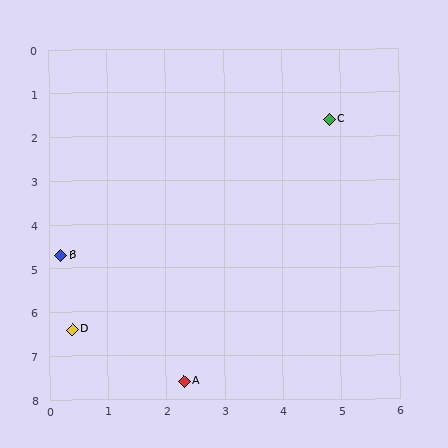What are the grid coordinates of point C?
Point C is at approximately (4.8, 1.6).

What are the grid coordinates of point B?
Point B is at approximately (0.2, 4.7).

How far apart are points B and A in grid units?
Points B and A are about 3.6 grid units apart.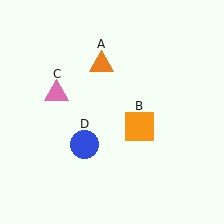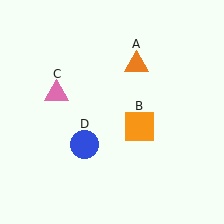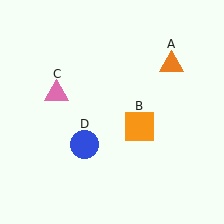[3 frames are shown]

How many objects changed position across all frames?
1 object changed position: orange triangle (object A).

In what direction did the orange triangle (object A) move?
The orange triangle (object A) moved right.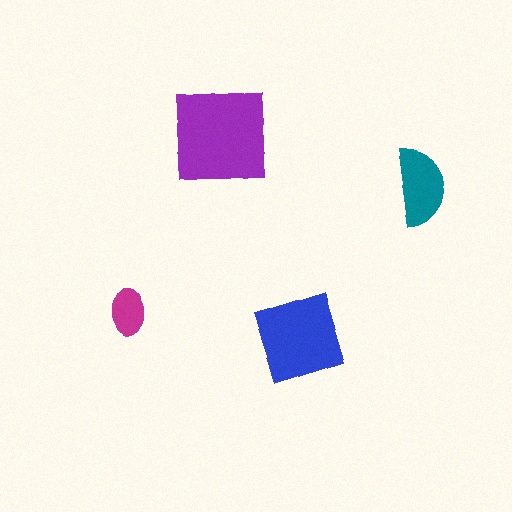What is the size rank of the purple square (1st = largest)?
1st.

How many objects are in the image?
There are 4 objects in the image.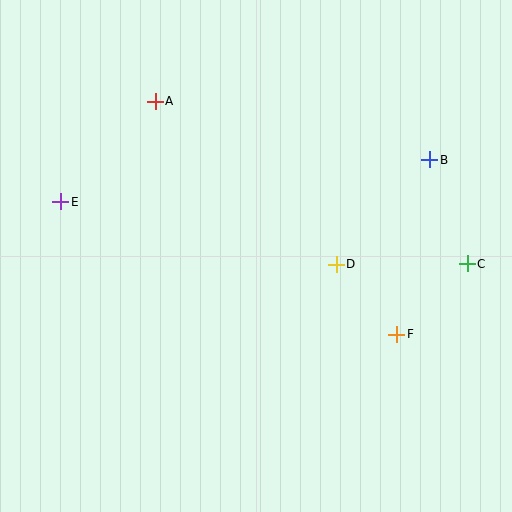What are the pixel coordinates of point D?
Point D is at (336, 264).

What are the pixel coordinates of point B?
Point B is at (430, 160).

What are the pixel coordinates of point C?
Point C is at (467, 264).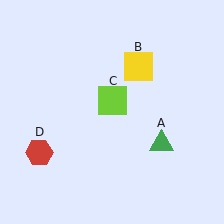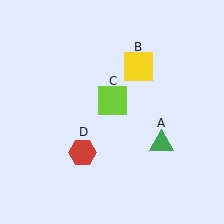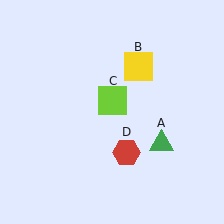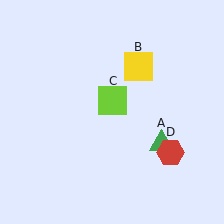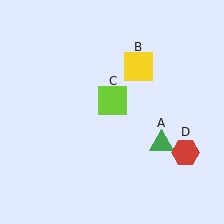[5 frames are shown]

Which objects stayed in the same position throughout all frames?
Green triangle (object A) and yellow square (object B) and lime square (object C) remained stationary.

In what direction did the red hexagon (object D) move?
The red hexagon (object D) moved right.